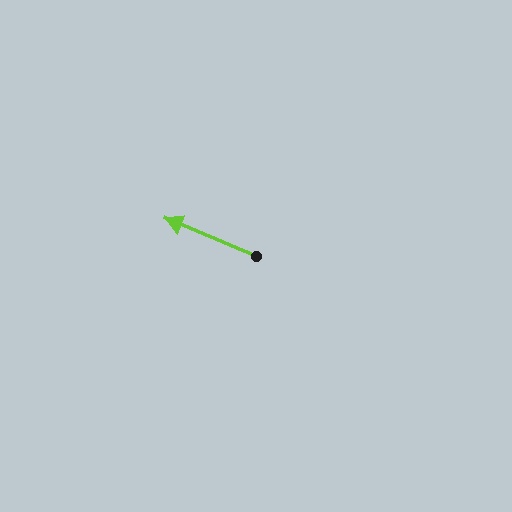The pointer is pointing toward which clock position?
Roughly 10 o'clock.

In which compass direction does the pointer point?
Northwest.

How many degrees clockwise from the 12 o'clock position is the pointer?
Approximately 293 degrees.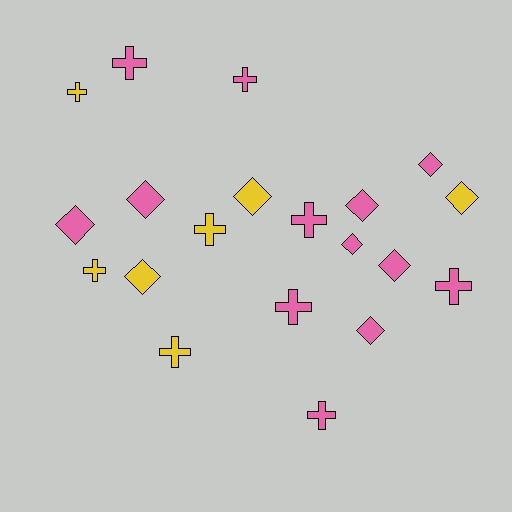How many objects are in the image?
There are 20 objects.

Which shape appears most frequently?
Cross, with 10 objects.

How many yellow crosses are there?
There are 4 yellow crosses.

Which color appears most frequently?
Pink, with 13 objects.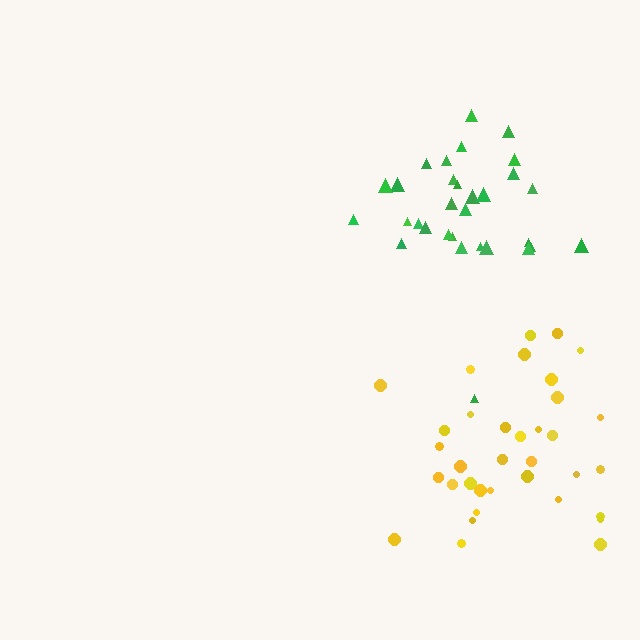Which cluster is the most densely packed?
Green.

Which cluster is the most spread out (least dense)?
Yellow.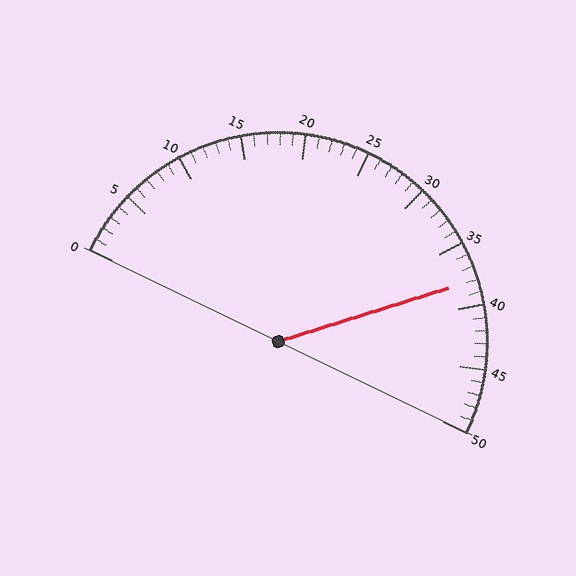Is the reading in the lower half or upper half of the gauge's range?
The reading is in the upper half of the range (0 to 50).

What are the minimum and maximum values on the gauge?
The gauge ranges from 0 to 50.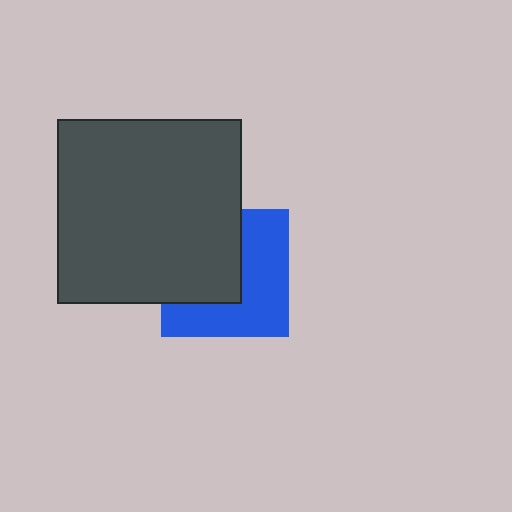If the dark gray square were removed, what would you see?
You would see the complete blue square.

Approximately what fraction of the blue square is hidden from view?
Roughly 46% of the blue square is hidden behind the dark gray square.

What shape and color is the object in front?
The object in front is a dark gray square.